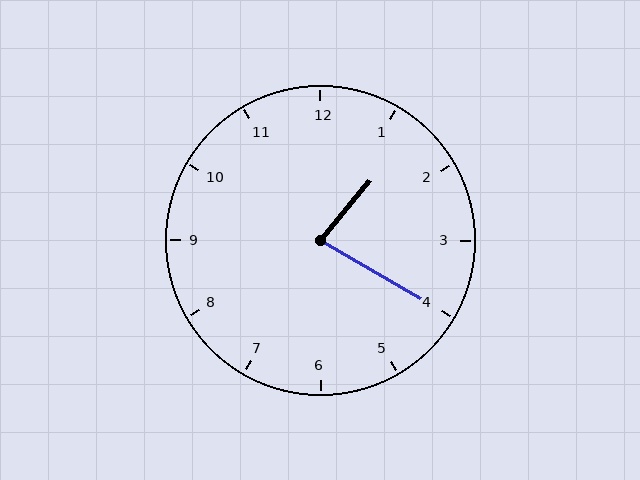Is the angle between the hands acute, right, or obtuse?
It is acute.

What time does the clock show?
1:20.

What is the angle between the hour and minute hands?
Approximately 80 degrees.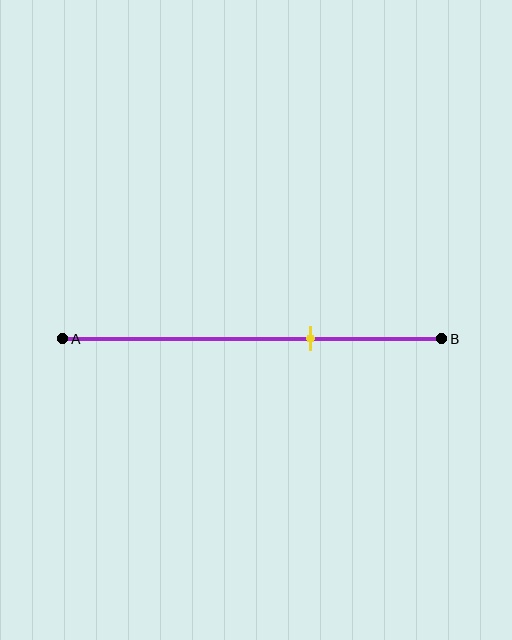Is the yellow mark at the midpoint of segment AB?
No, the mark is at about 65% from A, not at the 50% midpoint.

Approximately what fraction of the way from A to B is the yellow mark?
The yellow mark is approximately 65% of the way from A to B.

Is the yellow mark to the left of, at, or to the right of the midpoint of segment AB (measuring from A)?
The yellow mark is to the right of the midpoint of segment AB.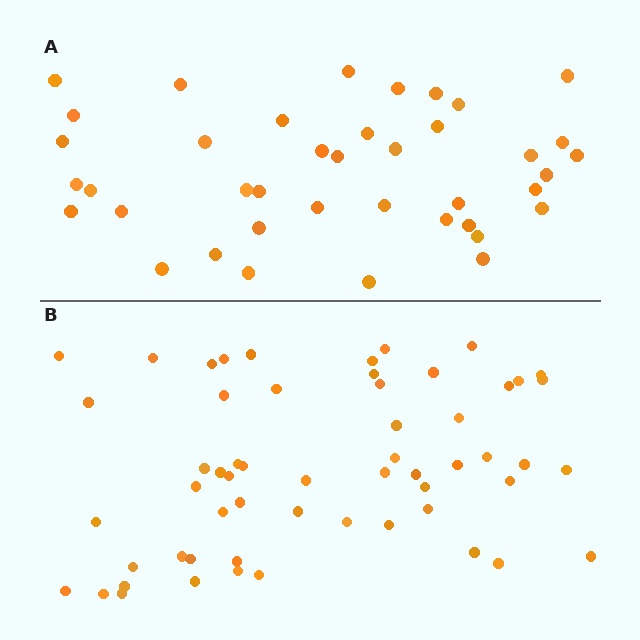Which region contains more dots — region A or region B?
Region B (the bottom region) has more dots.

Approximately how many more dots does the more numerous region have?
Region B has approximately 15 more dots than region A.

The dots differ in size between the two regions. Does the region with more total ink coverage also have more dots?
No. Region A has more total ink coverage because its dots are larger, but region B actually contains more individual dots. Total area can be misleading — the number of items is what matters here.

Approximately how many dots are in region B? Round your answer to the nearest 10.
About 60 dots. (The exact count is 57, which rounds to 60.)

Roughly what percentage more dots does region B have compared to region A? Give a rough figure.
About 40% more.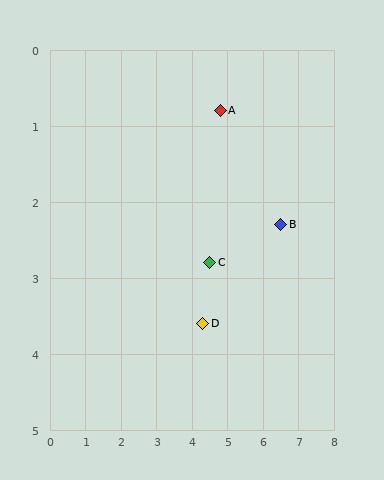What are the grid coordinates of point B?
Point B is at approximately (6.5, 2.3).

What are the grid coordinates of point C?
Point C is at approximately (4.5, 2.8).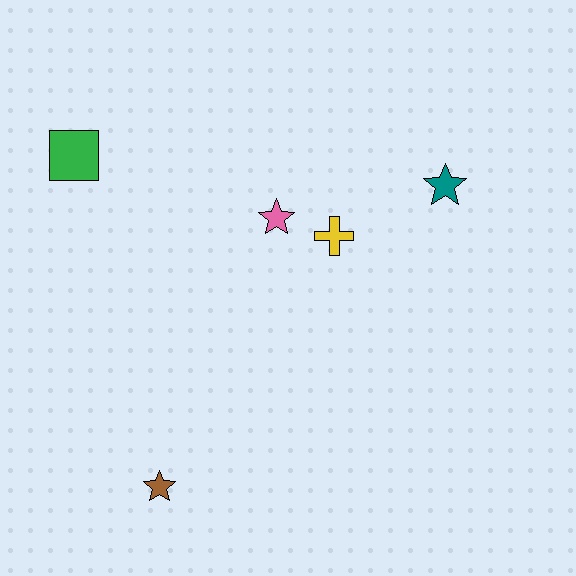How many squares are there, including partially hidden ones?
There is 1 square.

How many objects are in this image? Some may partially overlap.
There are 5 objects.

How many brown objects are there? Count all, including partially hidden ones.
There is 1 brown object.